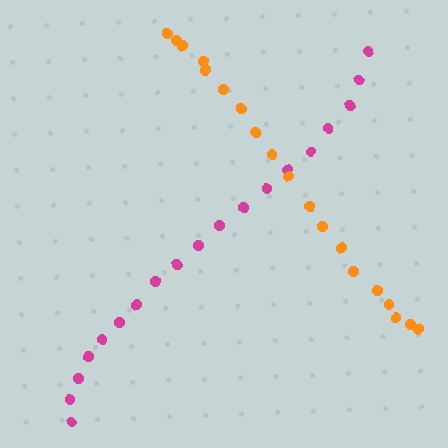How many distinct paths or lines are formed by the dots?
There are 2 distinct paths.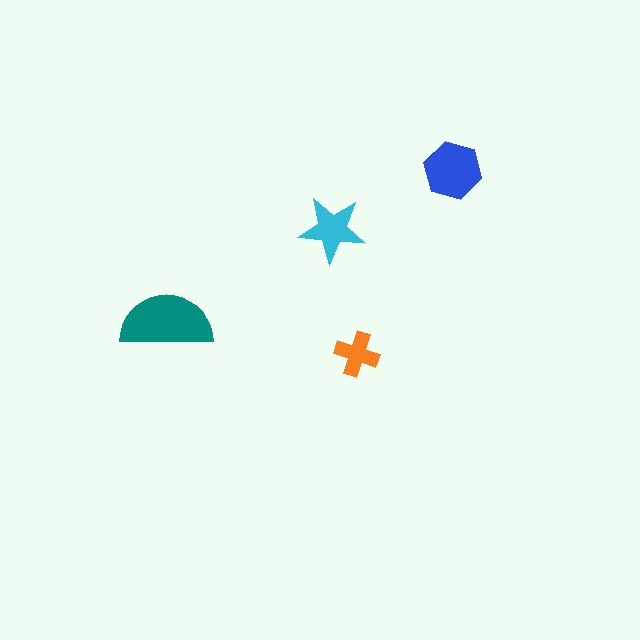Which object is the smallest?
The orange cross.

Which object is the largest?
The teal semicircle.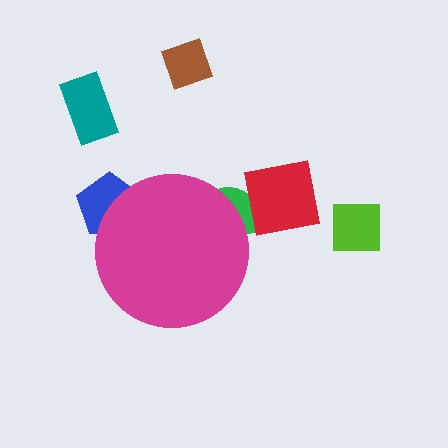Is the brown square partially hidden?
No, the brown square is fully visible.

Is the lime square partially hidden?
No, the lime square is fully visible.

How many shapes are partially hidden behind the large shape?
2 shapes are partially hidden.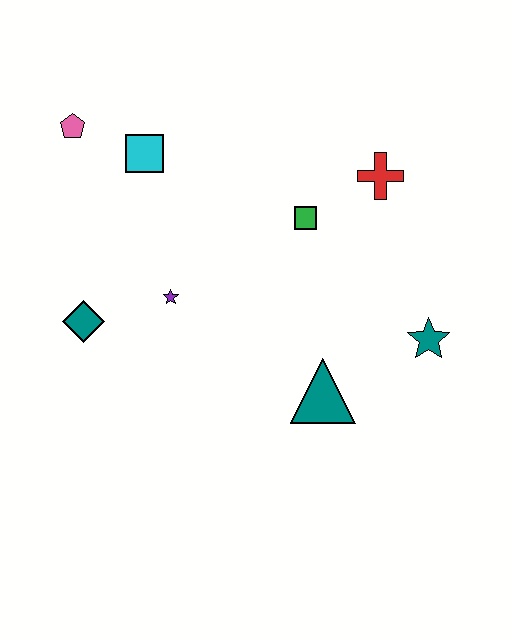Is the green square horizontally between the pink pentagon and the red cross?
Yes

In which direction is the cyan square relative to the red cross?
The cyan square is to the left of the red cross.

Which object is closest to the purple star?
The teal diamond is closest to the purple star.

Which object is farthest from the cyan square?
The teal star is farthest from the cyan square.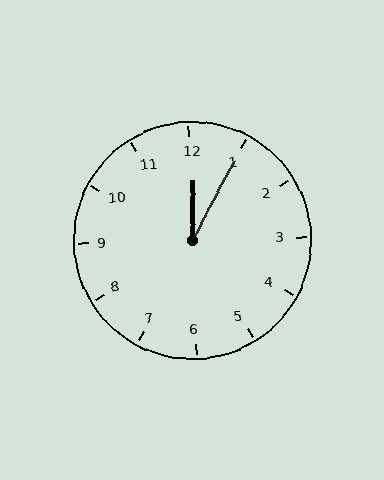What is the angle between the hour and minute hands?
Approximately 28 degrees.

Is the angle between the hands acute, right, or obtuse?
It is acute.